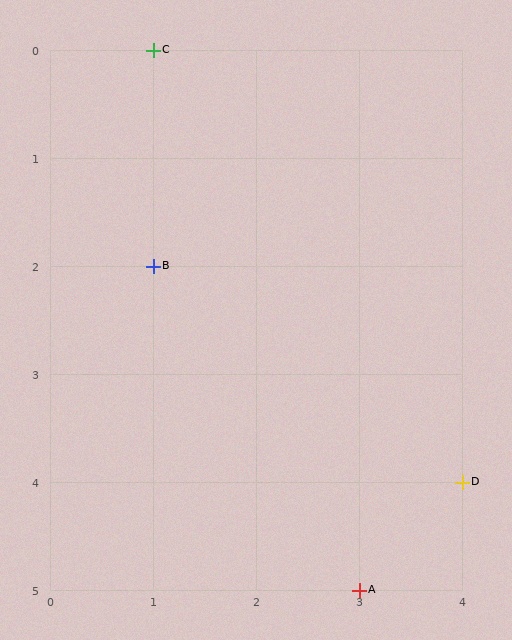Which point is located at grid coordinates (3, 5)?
Point A is at (3, 5).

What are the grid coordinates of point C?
Point C is at grid coordinates (1, 0).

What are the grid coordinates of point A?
Point A is at grid coordinates (3, 5).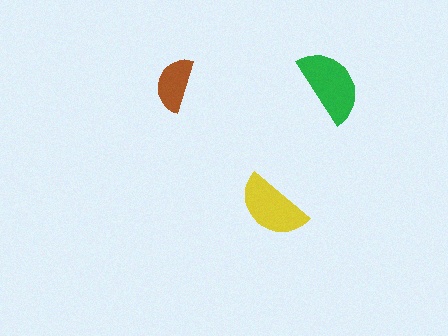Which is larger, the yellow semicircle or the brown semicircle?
The yellow one.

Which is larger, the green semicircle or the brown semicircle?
The green one.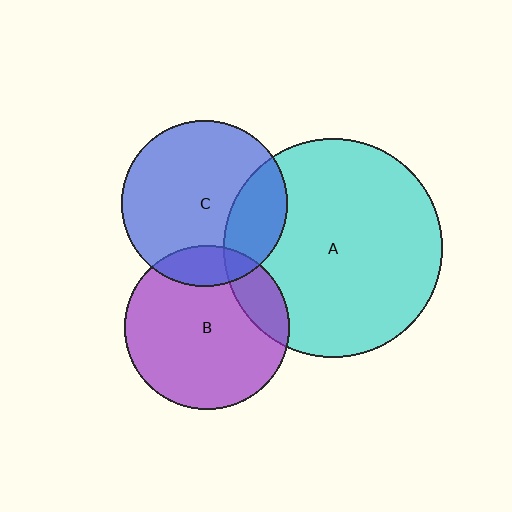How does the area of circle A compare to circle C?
Approximately 1.8 times.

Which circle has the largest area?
Circle A (cyan).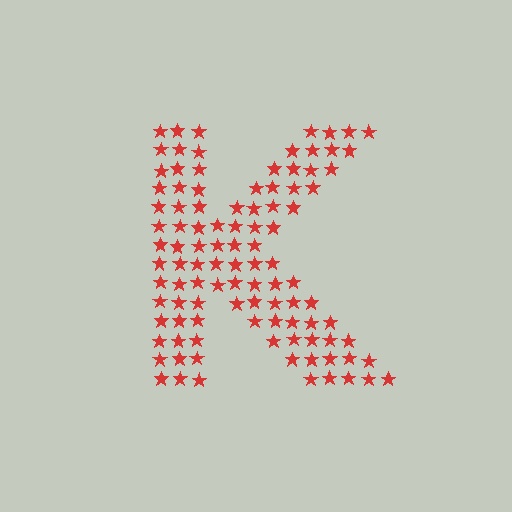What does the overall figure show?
The overall figure shows the letter K.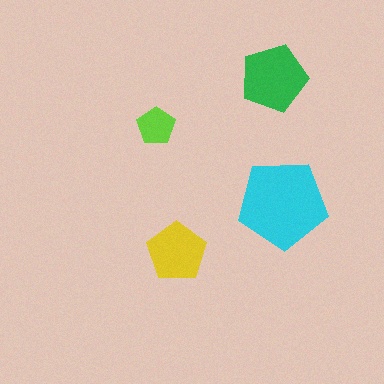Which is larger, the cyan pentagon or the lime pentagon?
The cyan one.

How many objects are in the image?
There are 4 objects in the image.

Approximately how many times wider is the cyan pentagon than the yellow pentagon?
About 1.5 times wider.